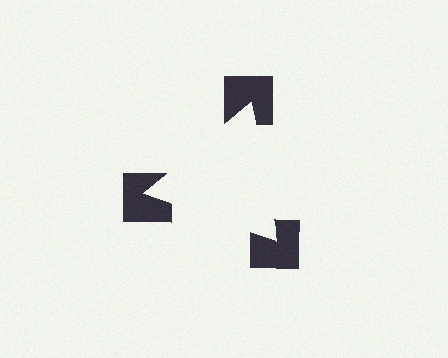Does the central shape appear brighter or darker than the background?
It typically appears slightly brighter than the background, even though no actual brightness change is drawn.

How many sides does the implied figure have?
3 sides.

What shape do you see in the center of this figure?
An illusory triangle — its edges are inferred from the aligned wedge cuts in the notched squares, not physically drawn.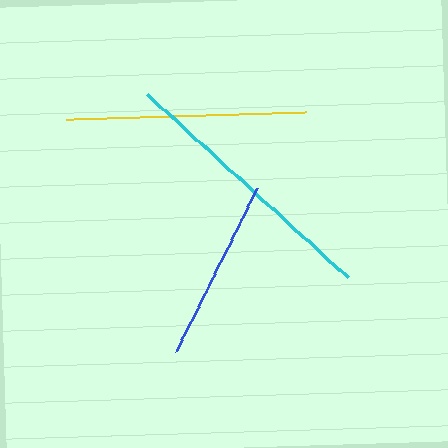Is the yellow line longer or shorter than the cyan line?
The cyan line is longer than the yellow line.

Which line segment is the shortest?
The blue line is the shortest at approximately 182 pixels.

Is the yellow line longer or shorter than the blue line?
The yellow line is longer than the blue line.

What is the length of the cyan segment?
The cyan segment is approximately 272 pixels long.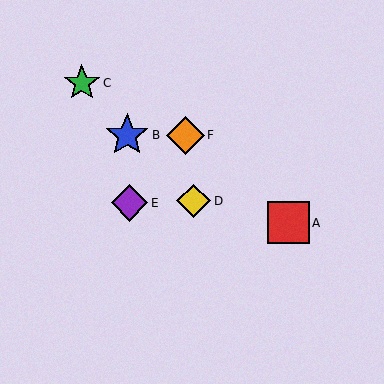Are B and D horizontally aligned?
No, B is at y≈135 and D is at y≈201.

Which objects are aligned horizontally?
Objects B, F are aligned horizontally.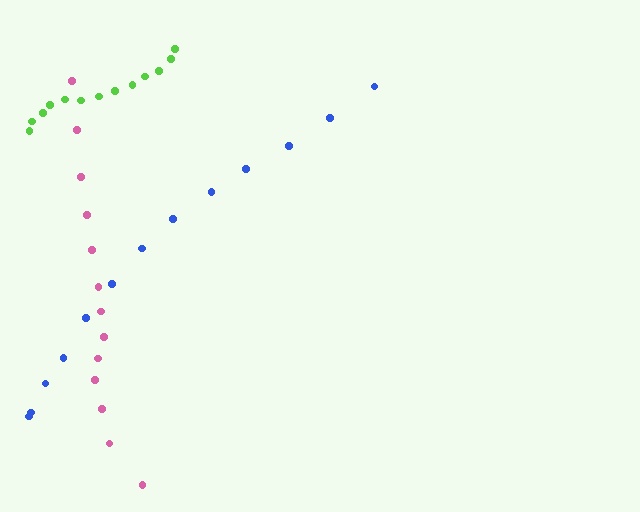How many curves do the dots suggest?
There are 3 distinct paths.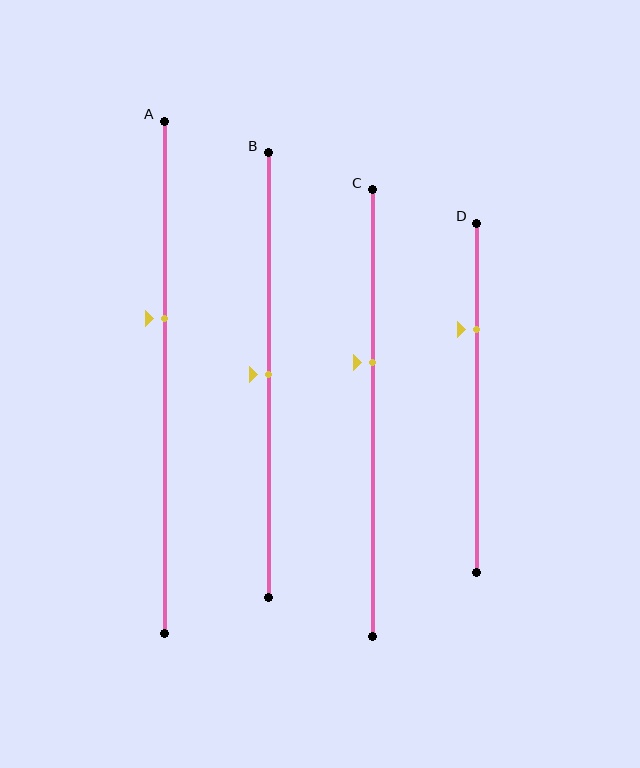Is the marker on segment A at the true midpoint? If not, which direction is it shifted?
No, the marker on segment A is shifted upward by about 12% of the segment length.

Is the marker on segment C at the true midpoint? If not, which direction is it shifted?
No, the marker on segment C is shifted upward by about 11% of the segment length.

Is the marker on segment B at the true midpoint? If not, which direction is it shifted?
Yes, the marker on segment B is at the true midpoint.